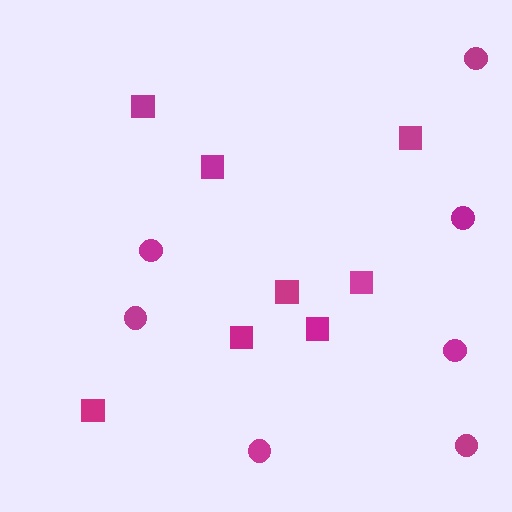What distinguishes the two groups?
There are 2 groups: one group of circles (7) and one group of squares (8).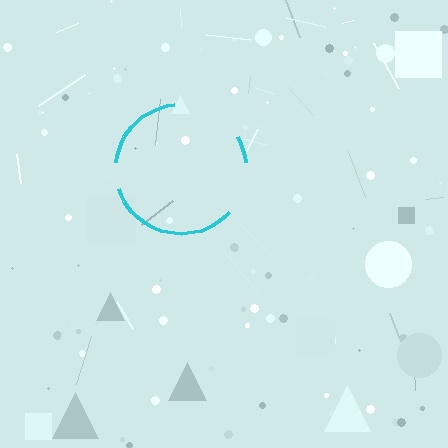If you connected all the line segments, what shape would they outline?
They would outline a circle.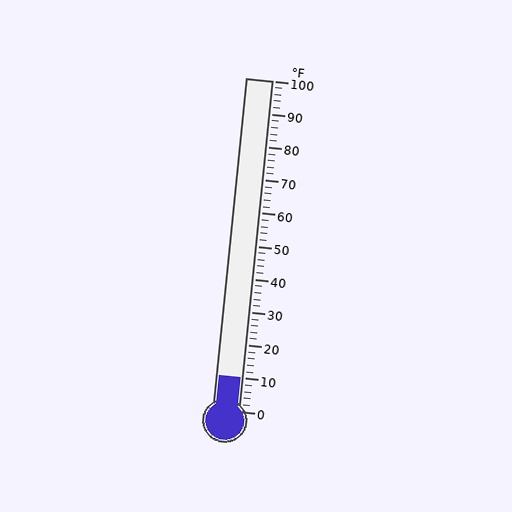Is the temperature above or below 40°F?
The temperature is below 40°F.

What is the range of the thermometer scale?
The thermometer scale ranges from 0°F to 100°F.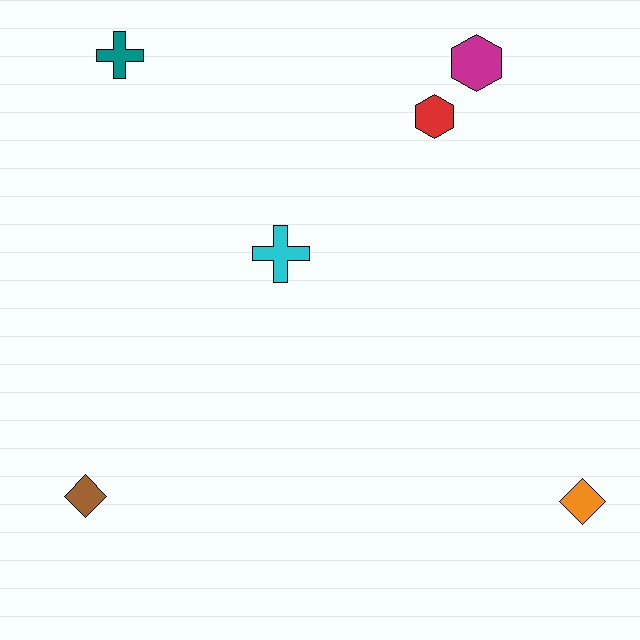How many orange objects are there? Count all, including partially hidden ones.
There is 1 orange object.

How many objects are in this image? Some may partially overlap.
There are 6 objects.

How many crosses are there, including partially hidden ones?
There are 2 crosses.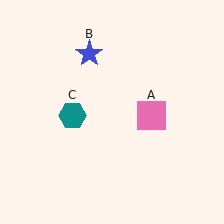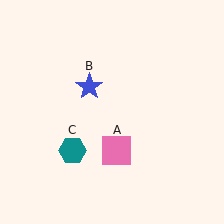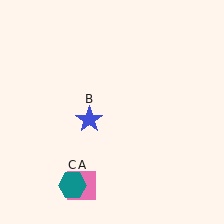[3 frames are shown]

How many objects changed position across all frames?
3 objects changed position: pink square (object A), blue star (object B), teal hexagon (object C).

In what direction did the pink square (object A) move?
The pink square (object A) moved down and to the left.